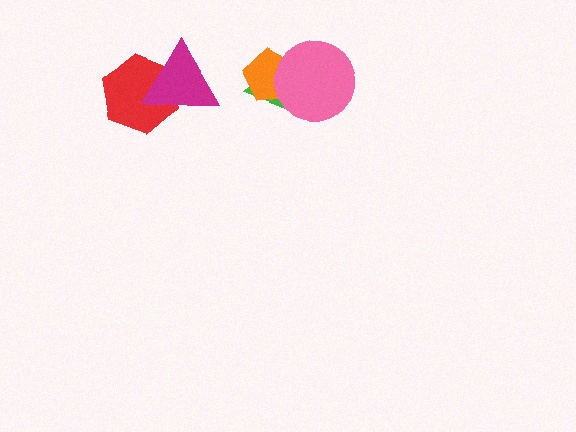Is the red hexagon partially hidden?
Yes, it is partially covered by another shape.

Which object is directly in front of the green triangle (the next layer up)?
The orange pentagon is directly in front of the green triangle.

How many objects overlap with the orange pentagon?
2 objects overlap with the orange pentagon.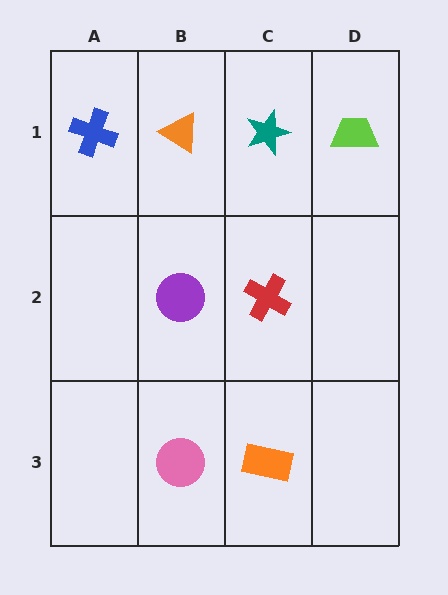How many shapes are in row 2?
2 shapes.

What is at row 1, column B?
An orange triangle.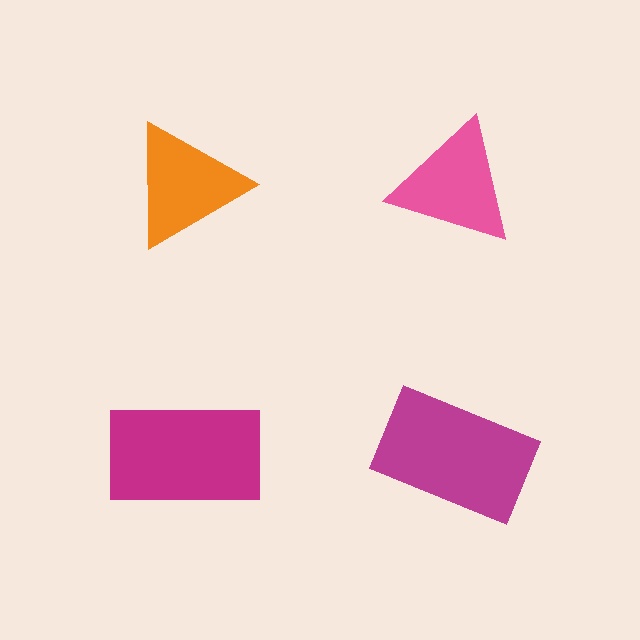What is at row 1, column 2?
A pink triangle.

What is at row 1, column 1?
An orange triangle.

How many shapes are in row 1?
2 shapes.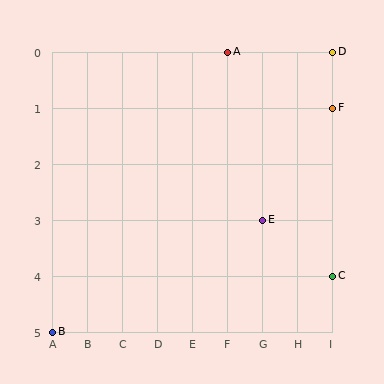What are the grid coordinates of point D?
Point D is at grid coordinates (I, 0).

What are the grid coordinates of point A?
Point A is at grid coordinates (F, 0).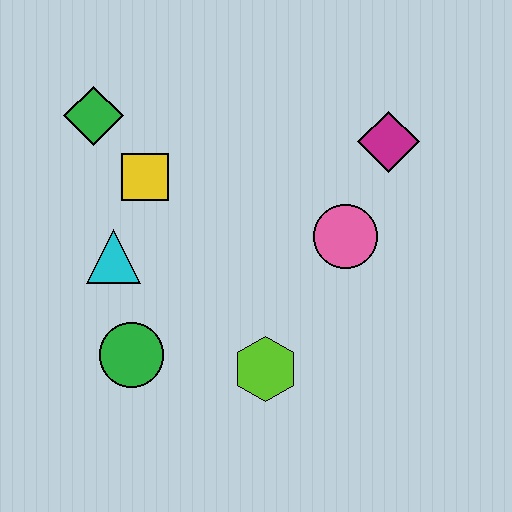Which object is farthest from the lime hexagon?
The green diamond is farthest from the lime hexagon.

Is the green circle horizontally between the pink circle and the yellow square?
No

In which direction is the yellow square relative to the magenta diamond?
The yellow square is to the left of the magenta diamond.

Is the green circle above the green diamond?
No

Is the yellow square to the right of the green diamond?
Yes